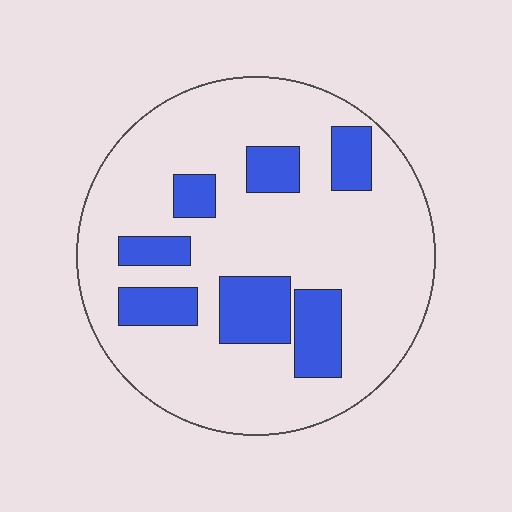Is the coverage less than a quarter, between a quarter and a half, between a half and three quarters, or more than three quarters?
Less than a quarter.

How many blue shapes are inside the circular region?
7.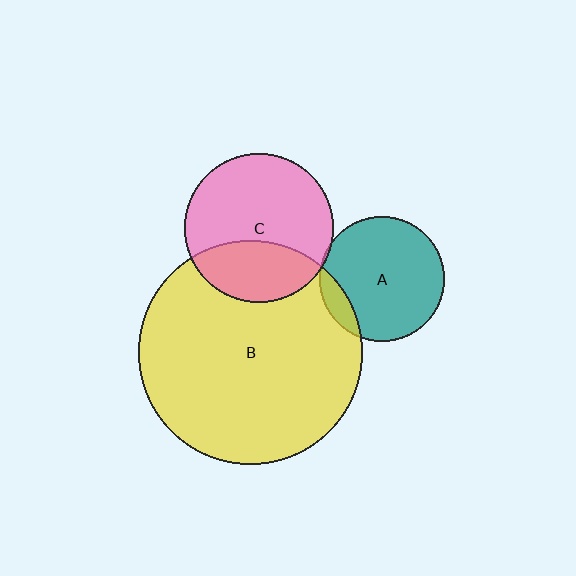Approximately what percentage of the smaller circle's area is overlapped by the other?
Approximately 5%.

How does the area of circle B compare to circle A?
Approximately 3.2 times.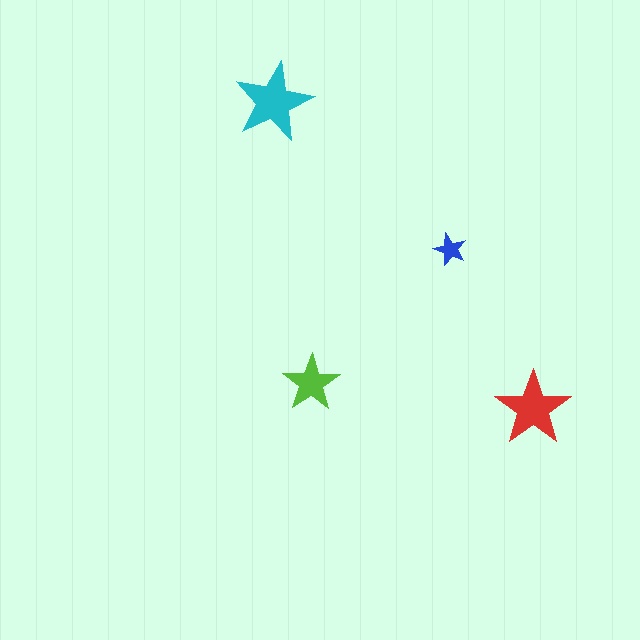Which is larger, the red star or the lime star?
The red one.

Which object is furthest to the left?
The cyan star is leftmost.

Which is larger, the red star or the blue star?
The red one.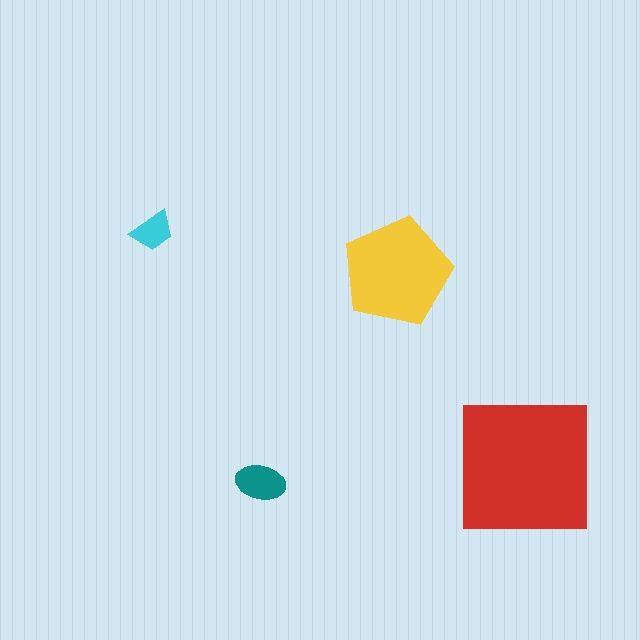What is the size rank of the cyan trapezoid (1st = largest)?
4th.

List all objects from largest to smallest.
The red square, the yellow pentagon, the teal ellipse, the cyan trapezoid.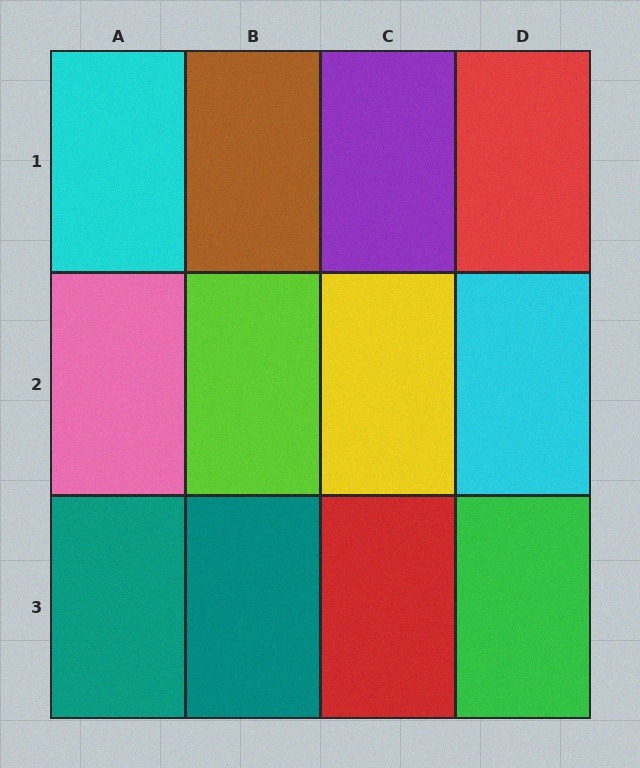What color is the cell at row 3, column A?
Teal.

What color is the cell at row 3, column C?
Red.